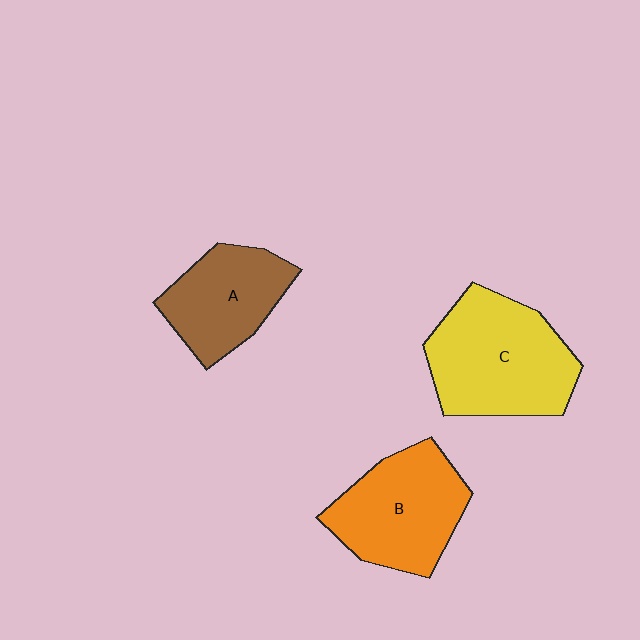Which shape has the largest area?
Shape C (yellow).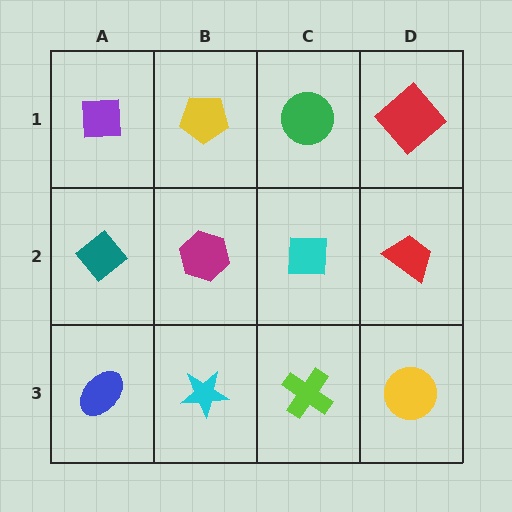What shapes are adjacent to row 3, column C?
A cyan square (row 2, column C), a cyan star (row 3, column B), a yellow circle (row 3, column D).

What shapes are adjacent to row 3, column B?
A magenta hexagon (row 2, column B), a blue ellipse (row 3, column A), a lime cross (row 3, column C).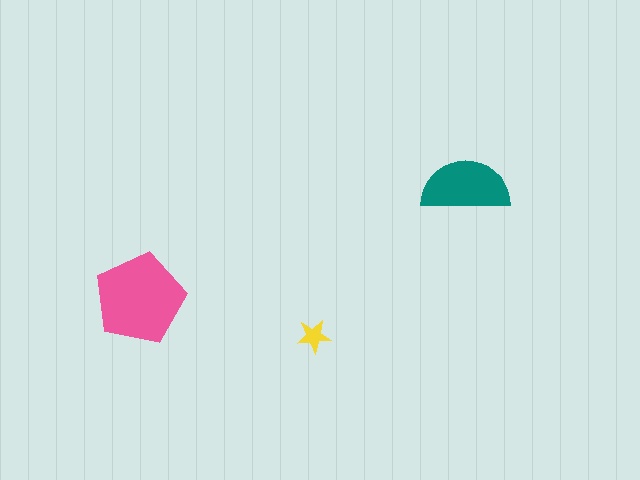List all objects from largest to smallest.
The pink pentagon, the teal semicircle, the yellow star.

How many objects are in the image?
There are 3 objects in the image.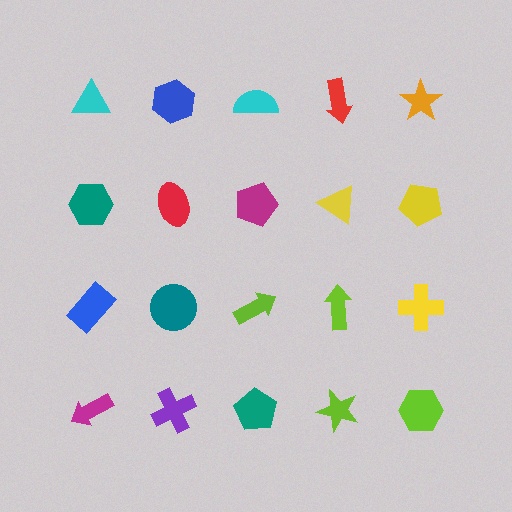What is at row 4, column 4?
A lime star.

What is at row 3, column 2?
A teal circle.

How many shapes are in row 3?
5 shapes.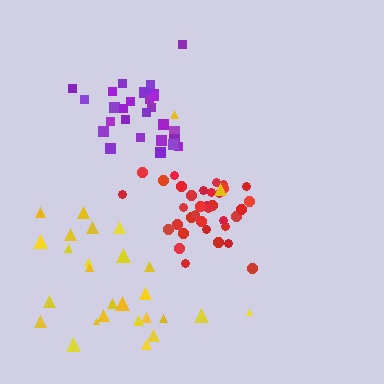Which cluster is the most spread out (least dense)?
Yellow.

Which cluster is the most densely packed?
Red.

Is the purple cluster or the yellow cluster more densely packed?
Purple.